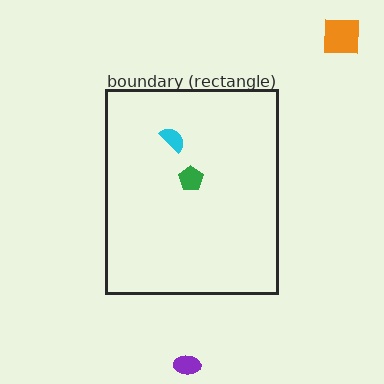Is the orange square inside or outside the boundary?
Outside.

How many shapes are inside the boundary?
2 inside, 2 outside.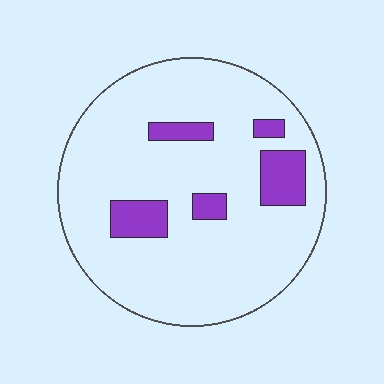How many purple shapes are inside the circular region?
5.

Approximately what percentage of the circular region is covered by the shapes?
Approximately 15%.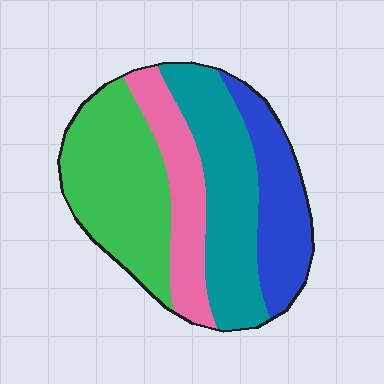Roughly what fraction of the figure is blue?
Blue takes up about one fifth (1/5) of the figure.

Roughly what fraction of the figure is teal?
Teal takes up about one quarter (1/4) of the figure.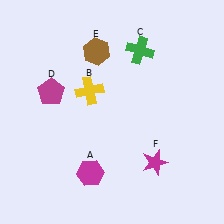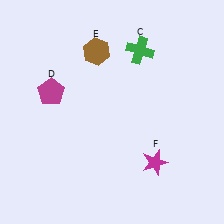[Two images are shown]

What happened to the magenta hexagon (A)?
The magenta hexagon (A) was removed in Image 2. It was in the bottom-left area of Image 1.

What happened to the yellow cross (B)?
The yellow cross (B) was removed in Image 2. It was in the top-left area of Image 1.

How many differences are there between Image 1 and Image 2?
There are 2 differences between the two images.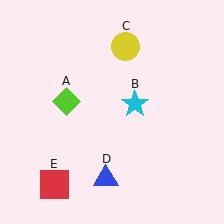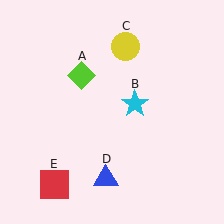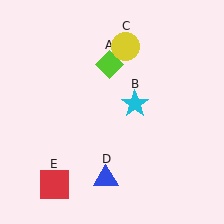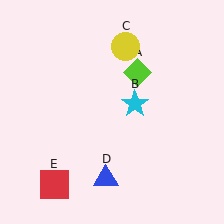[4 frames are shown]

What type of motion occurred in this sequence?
The lime diamond (object A) rotated clockwise around the center of the scene.